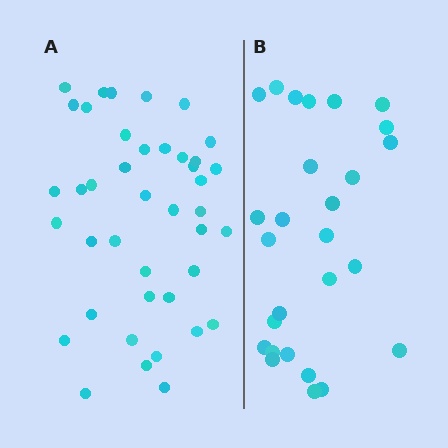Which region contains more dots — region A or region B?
Region A (the left region) has more dots.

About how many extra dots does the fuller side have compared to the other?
Region A has approximately 15 more dots than region B.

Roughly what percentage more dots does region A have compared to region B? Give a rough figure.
About 50% more.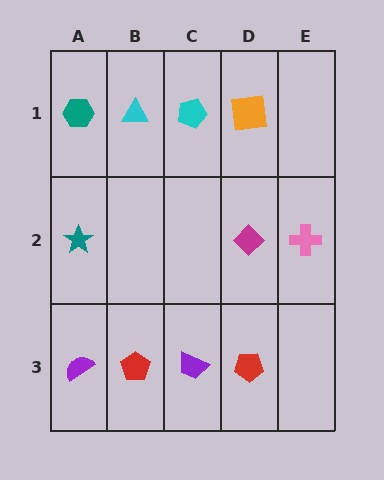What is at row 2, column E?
A pink cross.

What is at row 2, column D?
A magenta diamond.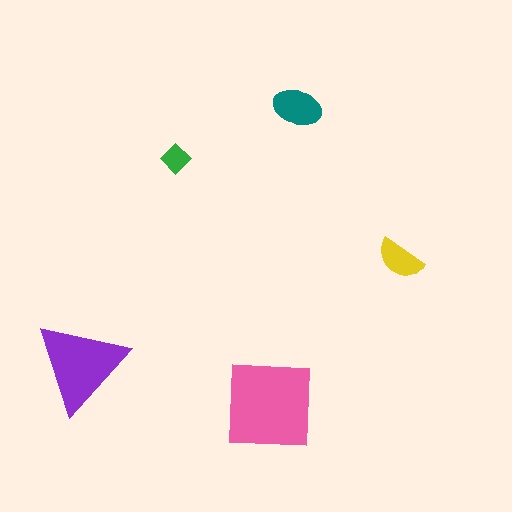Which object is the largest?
The pink square.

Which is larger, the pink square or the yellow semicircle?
The pink square.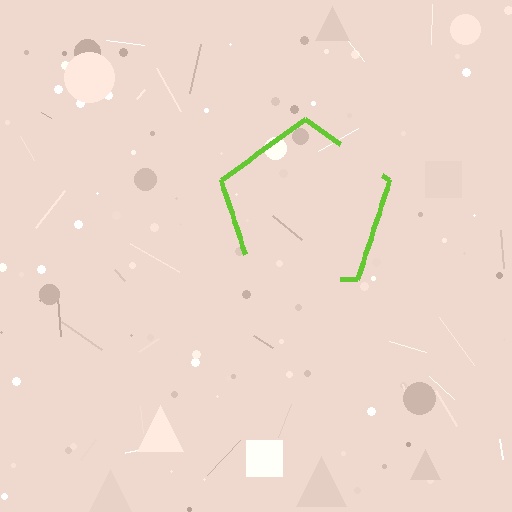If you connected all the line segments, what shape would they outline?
They would outline a pentagon.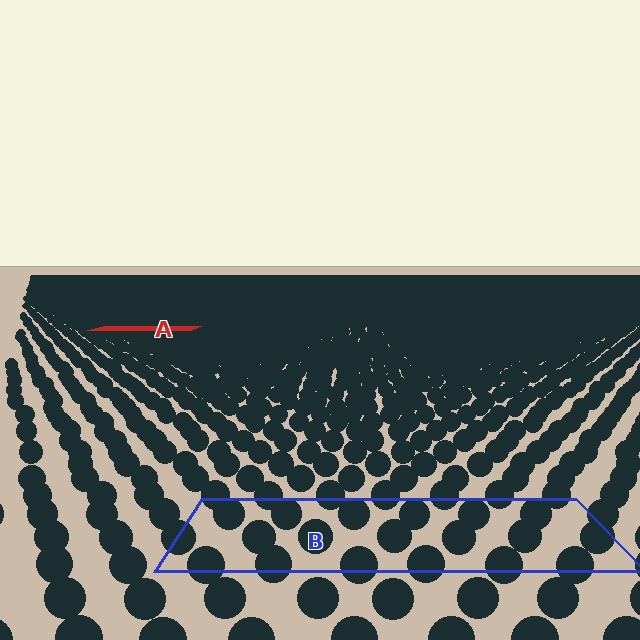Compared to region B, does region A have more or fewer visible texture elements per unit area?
Region A has more texture elements per unit area — they are packed more densely because it is farther away.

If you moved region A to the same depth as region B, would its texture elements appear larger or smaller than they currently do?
They would appear larger. At a closer depth, the same texture elements are projected at a bigger on-screen size.